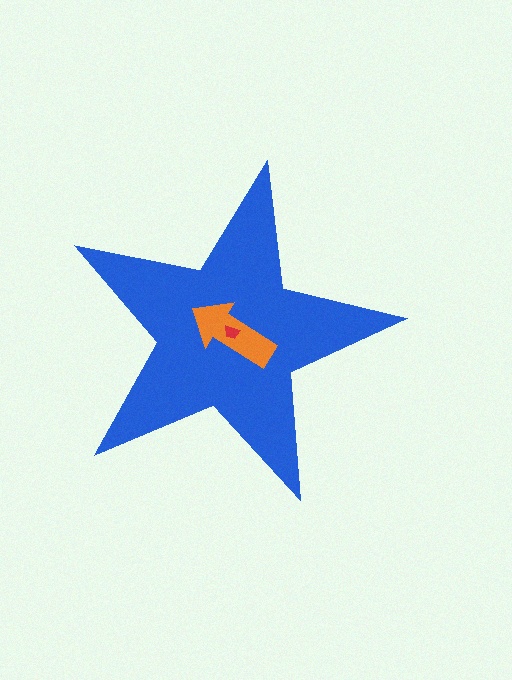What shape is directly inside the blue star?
The orange arrow.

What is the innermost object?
The red trapezoid.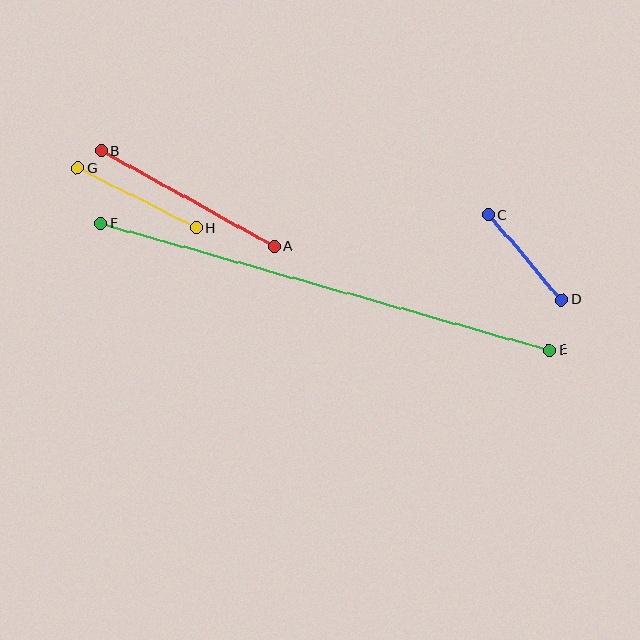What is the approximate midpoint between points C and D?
The midpoint is at approximately (525, 257) pixels.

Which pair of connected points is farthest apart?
Points E and F are farthest apart.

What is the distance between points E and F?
The distance is approximately 466 pixels.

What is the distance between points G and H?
The distance is approximately 133 pixels.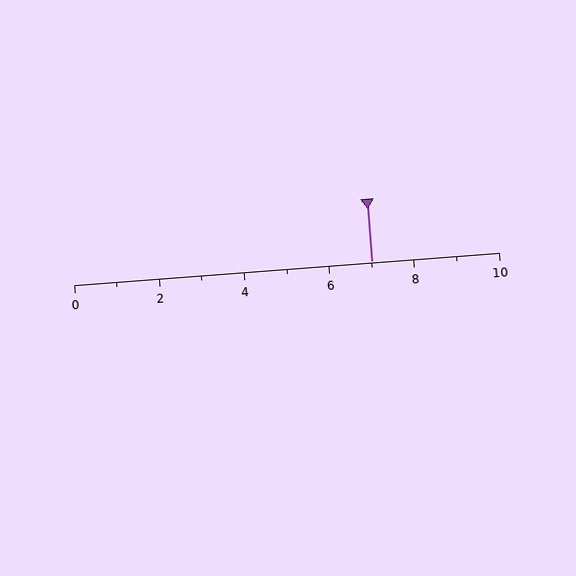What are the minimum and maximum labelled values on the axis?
The axis runs from 0 to 10.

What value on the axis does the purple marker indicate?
The marker indicates approximately 7.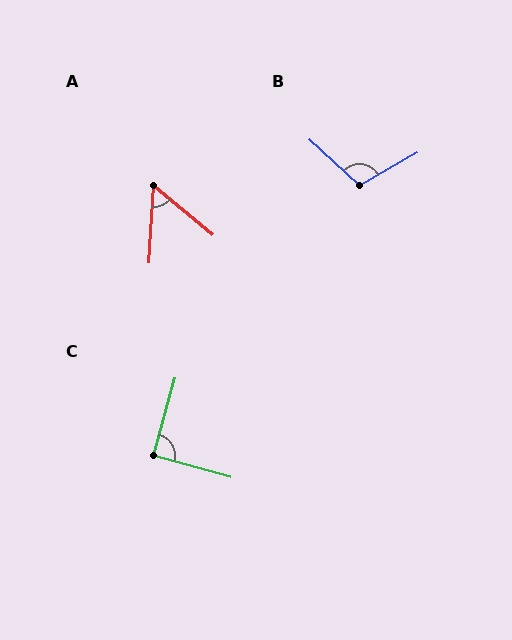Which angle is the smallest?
A, at approximately 54 degrees.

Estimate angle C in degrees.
Approximately 90 degrees.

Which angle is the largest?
B, at approximately 108 degrees.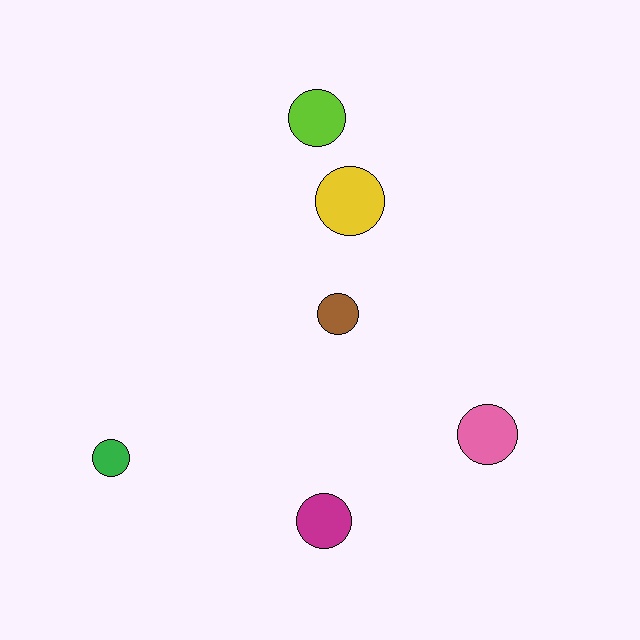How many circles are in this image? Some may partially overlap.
There are 6 circles.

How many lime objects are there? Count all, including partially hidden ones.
There is 1 lime object.